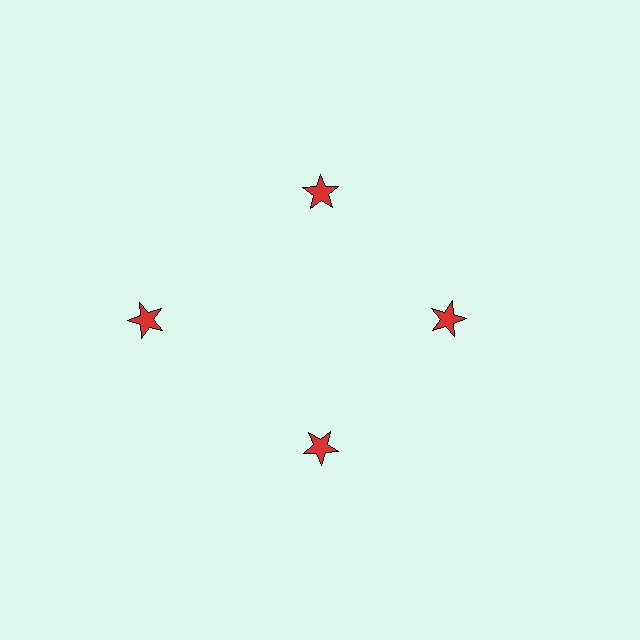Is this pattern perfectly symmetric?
No. The 4 red stars are arranged in a ring, but one element near the 9 o'clock position is pushed outward from the center, breaking the 4-fold rotational symmetry.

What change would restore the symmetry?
The symmetry would be restored by moving it inward, back onto the ring so that all 4 stars sit at equal angles and equal distance from the center.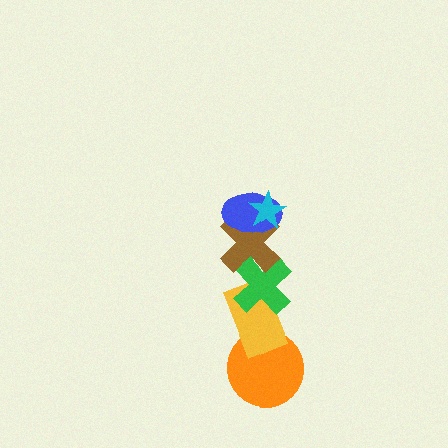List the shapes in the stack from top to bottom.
From top to bottom: the cyan star, the blue ellipse, the brown cross, the green cross, the yellow rectangle, the orange circle.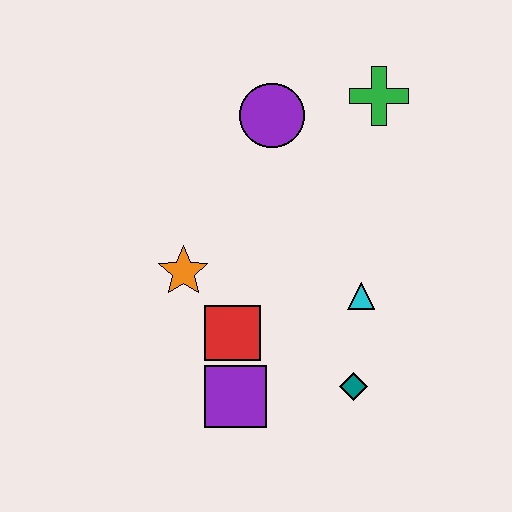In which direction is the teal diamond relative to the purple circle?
The teal diamond is below the purple circle.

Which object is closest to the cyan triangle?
The teal diamond is closest to the cyan triangle.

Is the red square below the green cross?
Yes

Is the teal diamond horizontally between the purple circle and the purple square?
No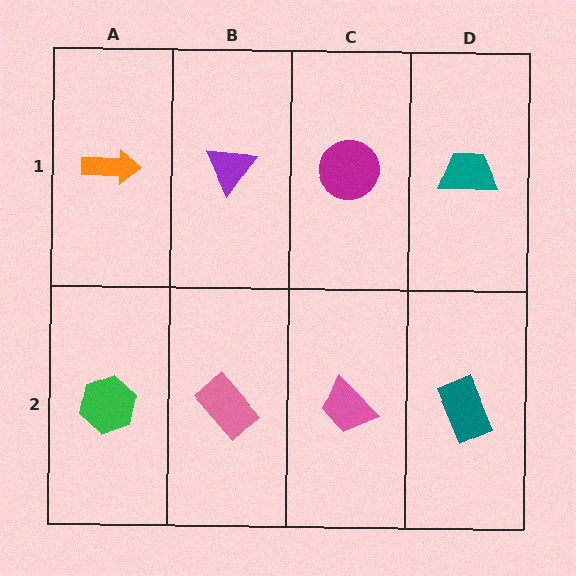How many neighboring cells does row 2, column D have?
2.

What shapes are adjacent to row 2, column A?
An orange arrow (row 1, column A), a pink rectangle (row 2, column B).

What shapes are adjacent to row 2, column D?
A teal trapezoid (row 1, column D), a pink trapezoid (row 2, column C).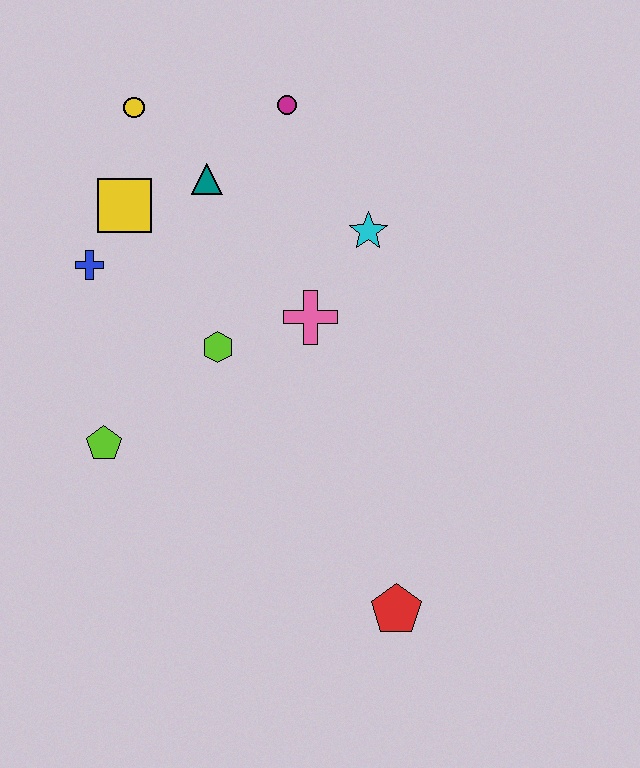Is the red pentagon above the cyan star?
No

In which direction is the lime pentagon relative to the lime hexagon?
The lime pentagon is to the left of the lime hexagon.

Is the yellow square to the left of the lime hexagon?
Yes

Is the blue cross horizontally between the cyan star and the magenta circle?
No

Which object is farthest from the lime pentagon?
The magenta circle is farthest from the lime pentagon.